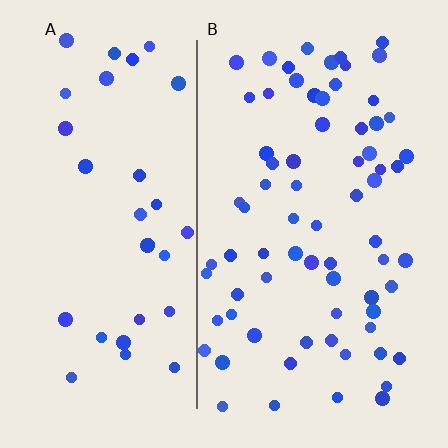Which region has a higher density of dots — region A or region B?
B (the right).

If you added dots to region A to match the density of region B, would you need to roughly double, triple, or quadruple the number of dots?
Approximately double.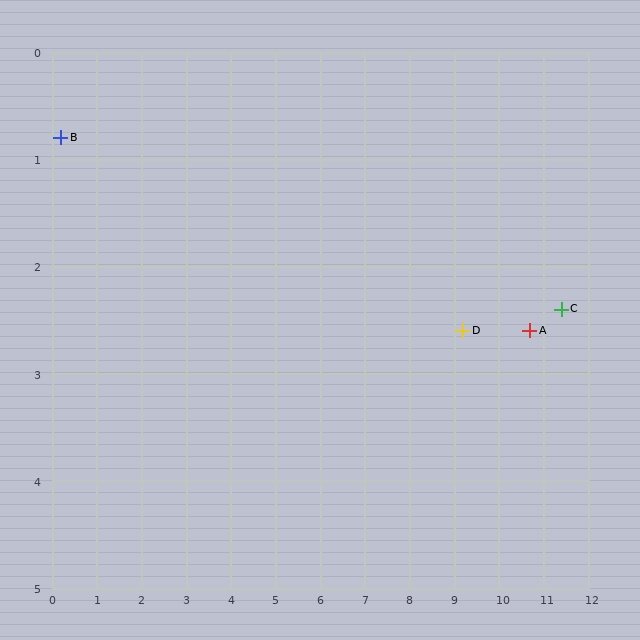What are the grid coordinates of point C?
Point C is at approximately (11.4, 2.4).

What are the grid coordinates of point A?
Point A is at approximately (10.7, 2.6).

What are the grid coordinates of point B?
Point B is at approximately (0.2, 0.8).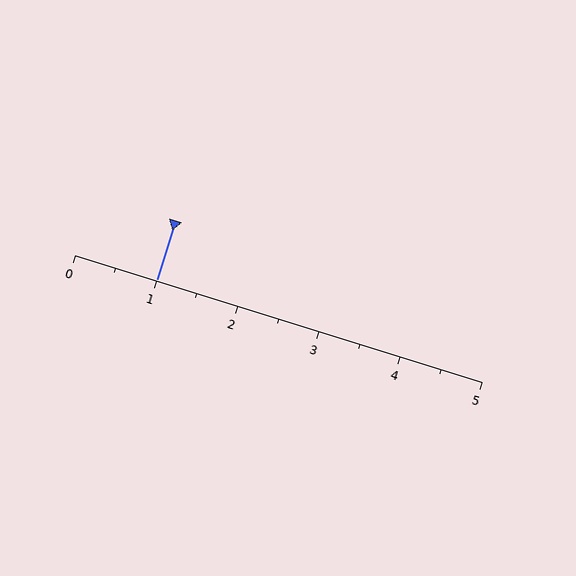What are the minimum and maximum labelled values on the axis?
The axis runs from 0 to 5.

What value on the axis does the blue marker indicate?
The marker indicates approximately 1.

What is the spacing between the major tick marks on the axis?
The major ticks are spaced 1 apart.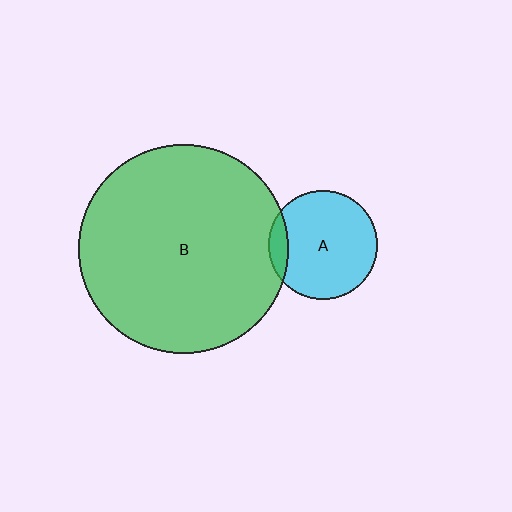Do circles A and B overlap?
Yes.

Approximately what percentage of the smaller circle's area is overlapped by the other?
Approximately 10%.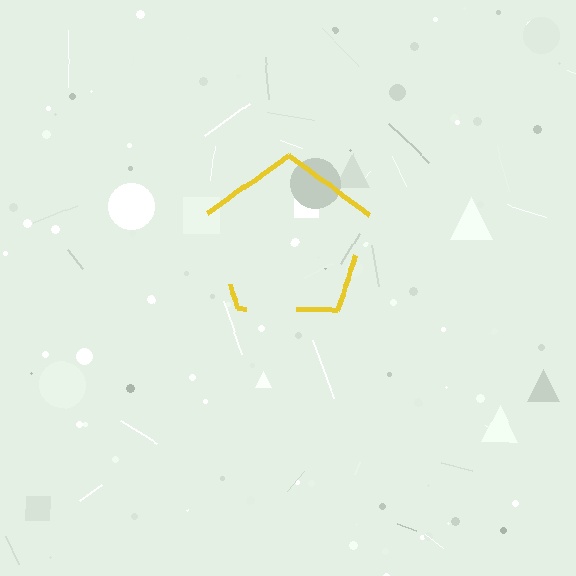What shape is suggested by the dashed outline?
The dashed outline suggests a pentagon.